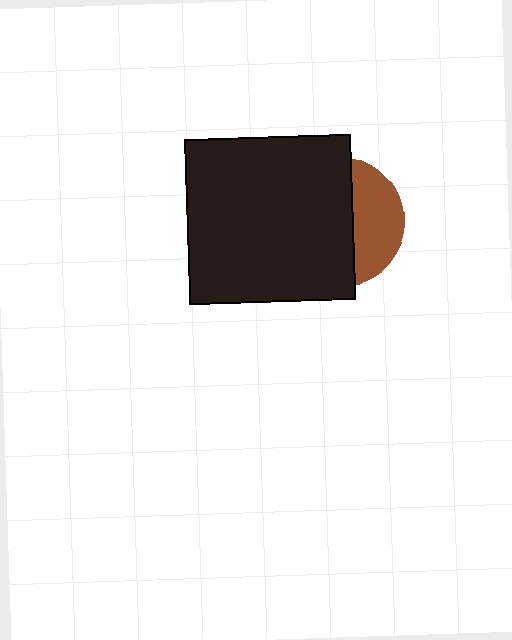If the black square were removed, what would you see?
You would see the complete brown circle.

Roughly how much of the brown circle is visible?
A small part of it is visible (roughly 36%).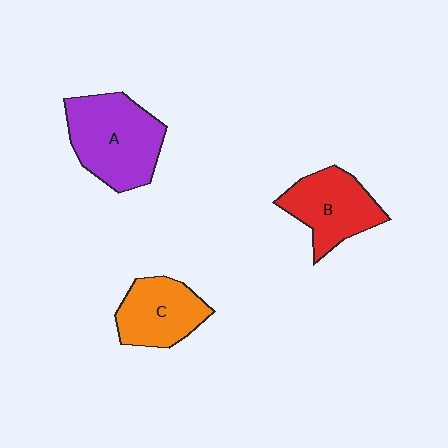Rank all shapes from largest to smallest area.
From largest to smallest: A (purple), B (red), C (orange).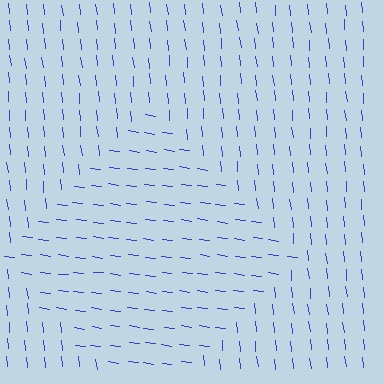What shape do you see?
I see a diamond.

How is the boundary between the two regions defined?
The boundary is defined purely by a change in line orientation (approximately 77 degrees difference). All lines are the same color and thickness.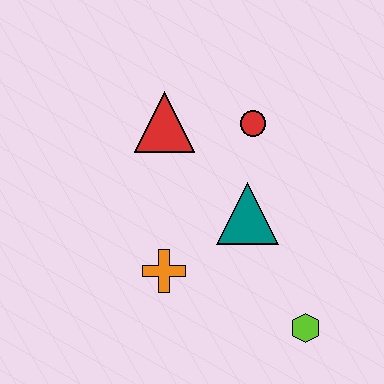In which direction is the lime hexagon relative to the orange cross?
The lime hexagon is to the right of the orange cross.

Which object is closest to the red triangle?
The red circle is closest to the red triangle.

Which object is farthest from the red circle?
The lime hexagon is farthest from the red circle.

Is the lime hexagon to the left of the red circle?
No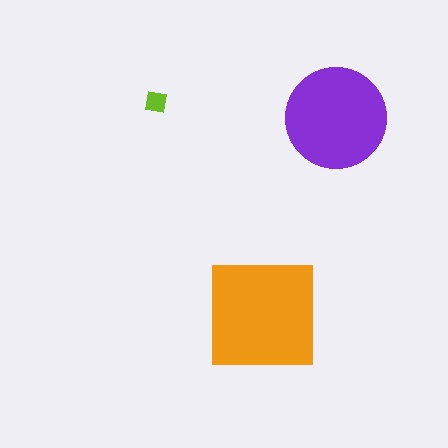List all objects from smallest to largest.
The lime square, the purple circle, the orange square.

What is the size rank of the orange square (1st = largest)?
1st.